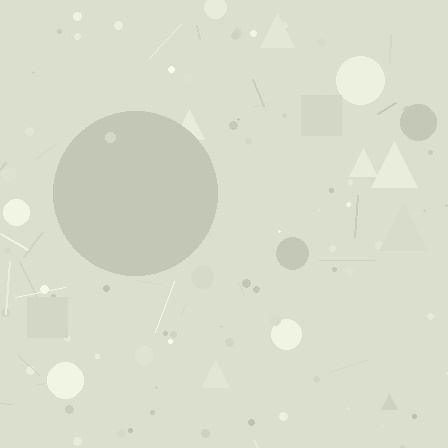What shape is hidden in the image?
A circle is hidden in the image.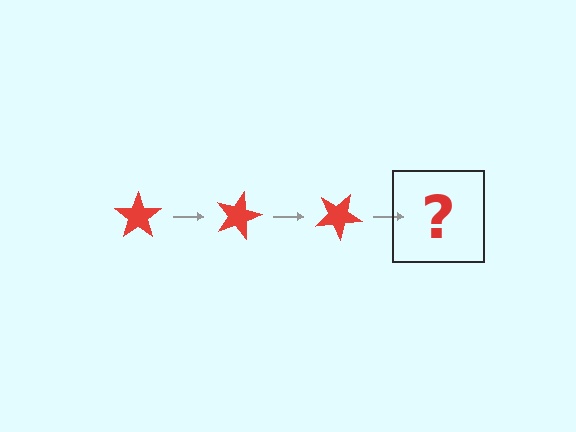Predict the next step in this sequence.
The next step is a red star rotated 45 degrees.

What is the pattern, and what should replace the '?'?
The pattern is that the star rotates 15 degrees each step. The '?' should be a red star rotated 45 degrees.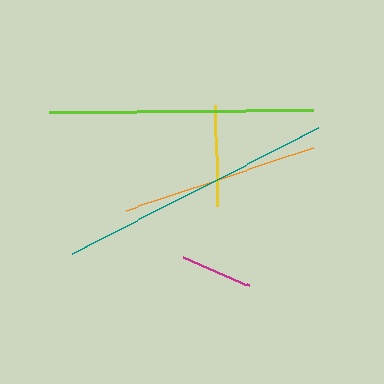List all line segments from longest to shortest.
From longest to shortest: teal, lime, orange, yellow, magenta.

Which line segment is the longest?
The teal line is the longest at approximately 277 pixels.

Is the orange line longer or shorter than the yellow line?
The orange line is longer than the yellow line.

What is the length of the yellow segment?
The yellow segment is approximately 101 pixels long.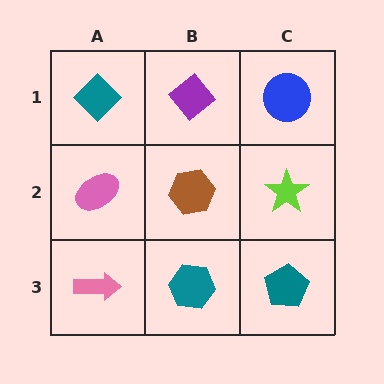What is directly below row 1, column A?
A pink ellipse.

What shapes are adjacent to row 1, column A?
A pink ellipse (row 2, column A), a purple diamond (row 1, column B).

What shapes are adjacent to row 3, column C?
A lime star (row 2, column C), a teal hexagon (row 3, column B).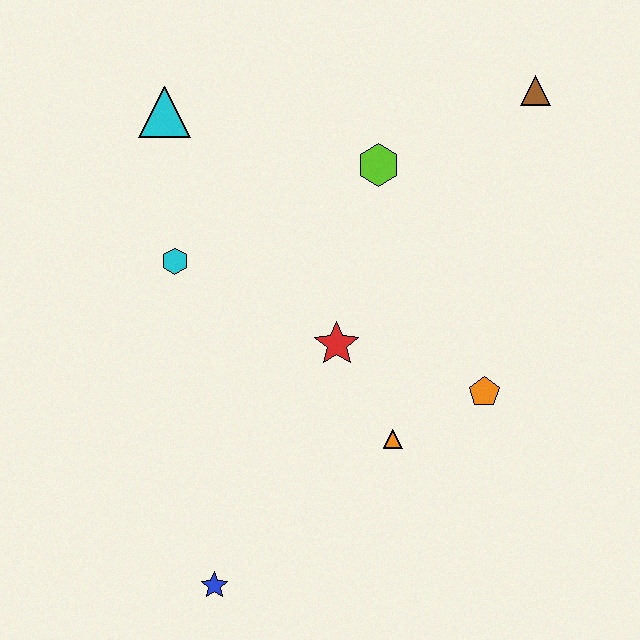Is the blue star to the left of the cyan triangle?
No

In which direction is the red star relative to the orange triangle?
The red star is above the orange triangle.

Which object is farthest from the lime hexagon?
The blue star is farthest from the lime hexagon.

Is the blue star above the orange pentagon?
No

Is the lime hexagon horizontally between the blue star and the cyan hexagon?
No